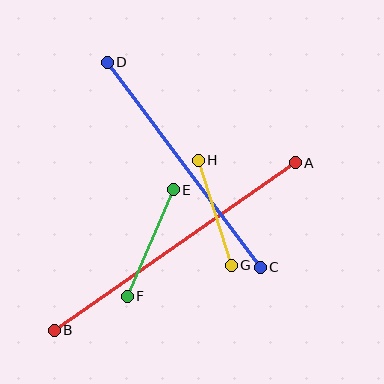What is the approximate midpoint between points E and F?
The midpoint is at approximately (150, 243) pixels.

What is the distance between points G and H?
The distance is approximately 110 pixels.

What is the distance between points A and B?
The distance is approximately 294 pixels.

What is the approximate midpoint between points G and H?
The midpoint is at approximately (215, 213) pixels.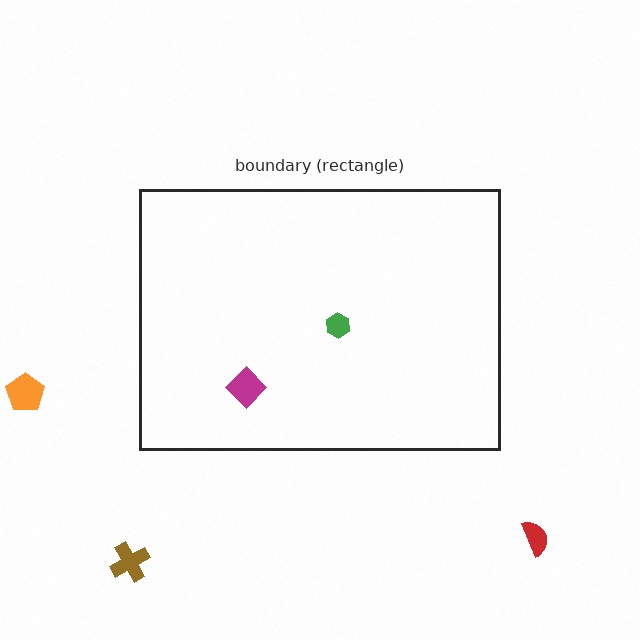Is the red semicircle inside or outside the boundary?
Outside.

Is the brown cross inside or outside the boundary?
Outside.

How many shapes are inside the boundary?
2 inside, 3 outside.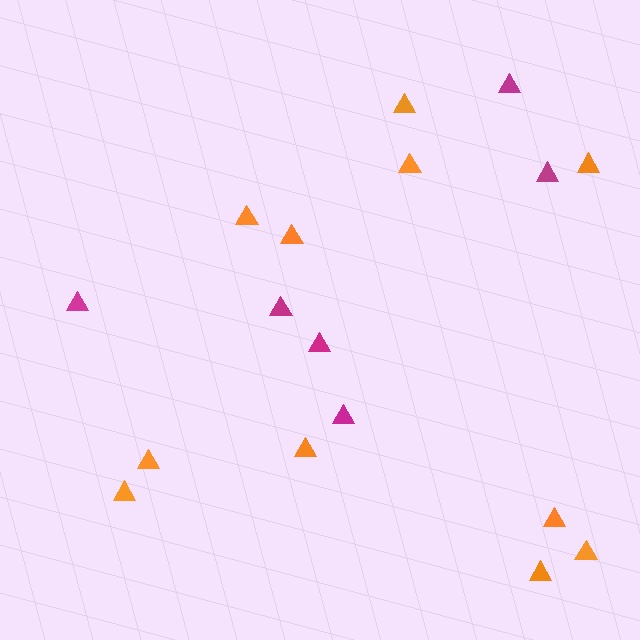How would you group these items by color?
There are 2 groups: one group of magenta triangles (6) and one group of orange triangles (11).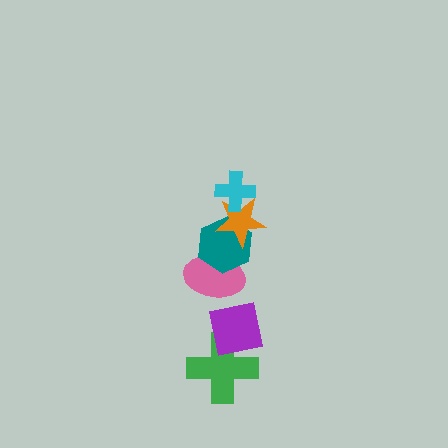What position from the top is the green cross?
The green cross is 6th from the top.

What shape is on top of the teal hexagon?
The orange star is on top of the teal hexagon.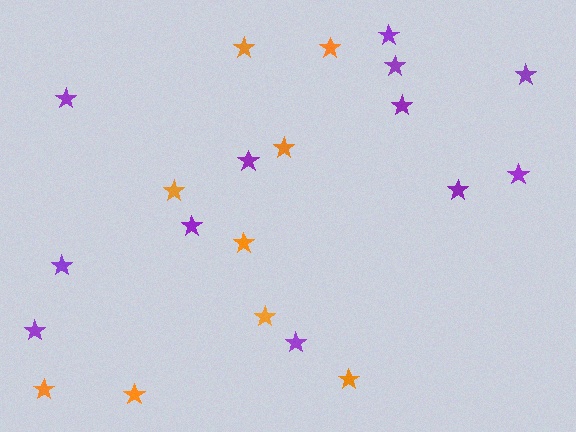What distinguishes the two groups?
There are 2 groups: one group of purple stars (12) and one group of orange stars (9).